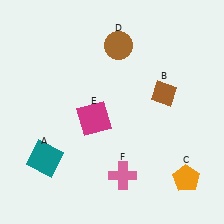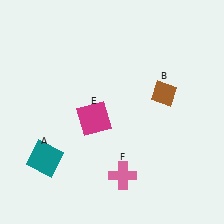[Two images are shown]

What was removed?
The brown circle (D), the orange pentagon (C) were removed in Image 2.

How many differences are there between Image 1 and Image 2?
There are 2 differences between the two images.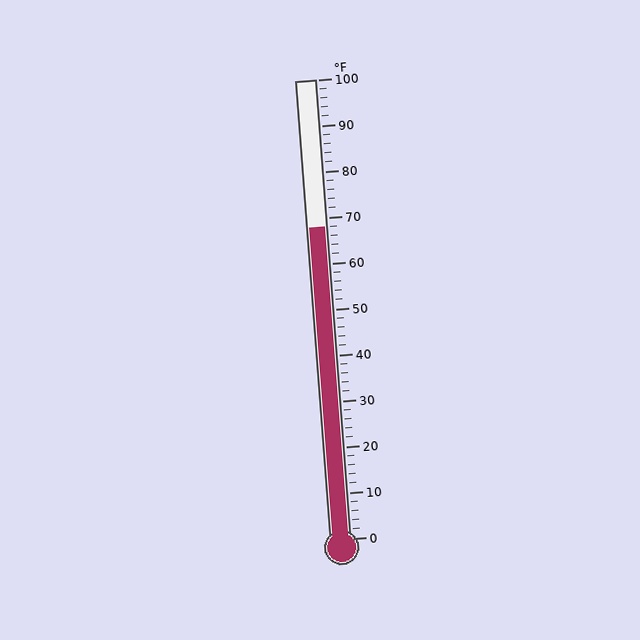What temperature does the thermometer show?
The thermometer shows approximately 68°F.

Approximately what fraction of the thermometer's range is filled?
The thermometer is filled to approximately 70% of its range.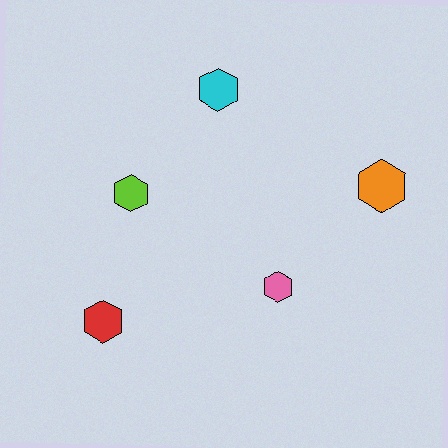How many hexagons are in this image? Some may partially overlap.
There are 5 hexagons.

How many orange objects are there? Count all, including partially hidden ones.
There is 1 orange object.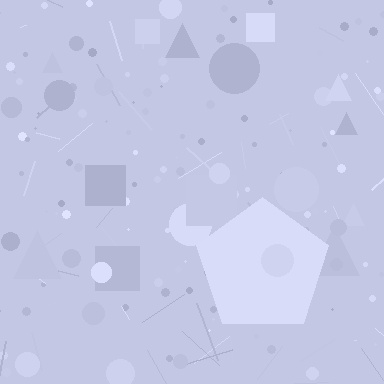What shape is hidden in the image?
A pentagon is hidden in the image.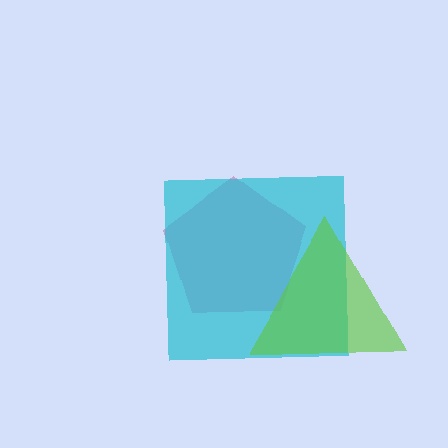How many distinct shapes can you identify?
There are 3 distinct shapes: a magenta pentagon, a cyan square, a lime triangle.